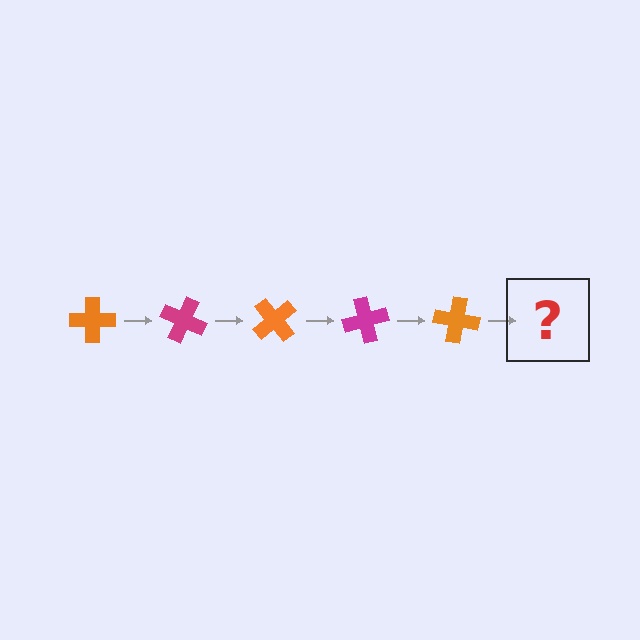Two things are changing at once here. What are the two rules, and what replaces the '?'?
The two rules are that it rotates 25 degrees each step and the color cycles through orange and magenta. The '?' should be a magenta cross, rotated 125 degrees from the start.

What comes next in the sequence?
The next element should be a magenta cross, rotated 125 degrees from the start.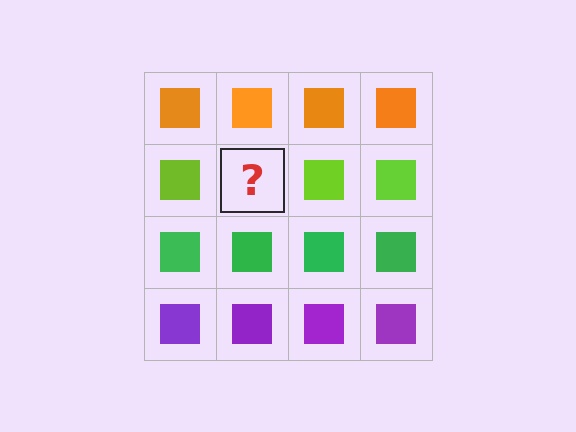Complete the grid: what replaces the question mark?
The question mark should be replaced with a lime square.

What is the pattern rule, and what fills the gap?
The rule is that each row has a consistent color. The gap should be filled with a lime square.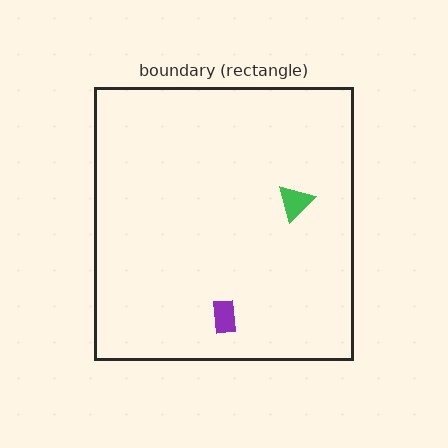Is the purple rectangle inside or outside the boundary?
Inside.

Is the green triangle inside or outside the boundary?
Inside.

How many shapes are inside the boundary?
2 inside, 0 outside.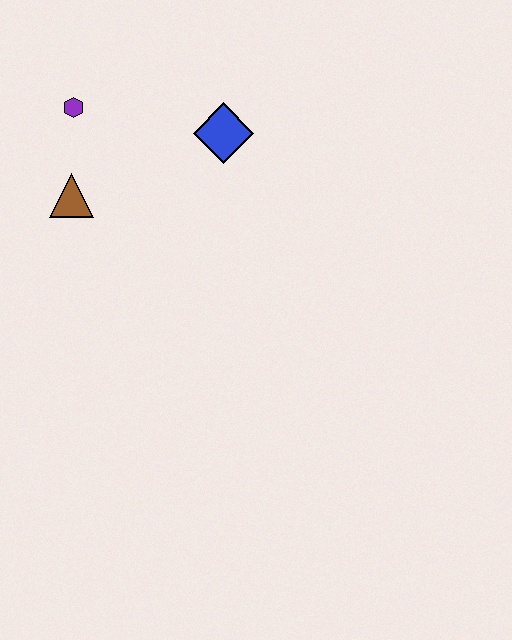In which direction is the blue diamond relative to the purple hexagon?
The blue diamond is to the right of the purple hexagon.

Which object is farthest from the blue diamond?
The brown triangle is farthest from the blue diamond.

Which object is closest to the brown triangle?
The purple hexagon is closest to the brown triangle.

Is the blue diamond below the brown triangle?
No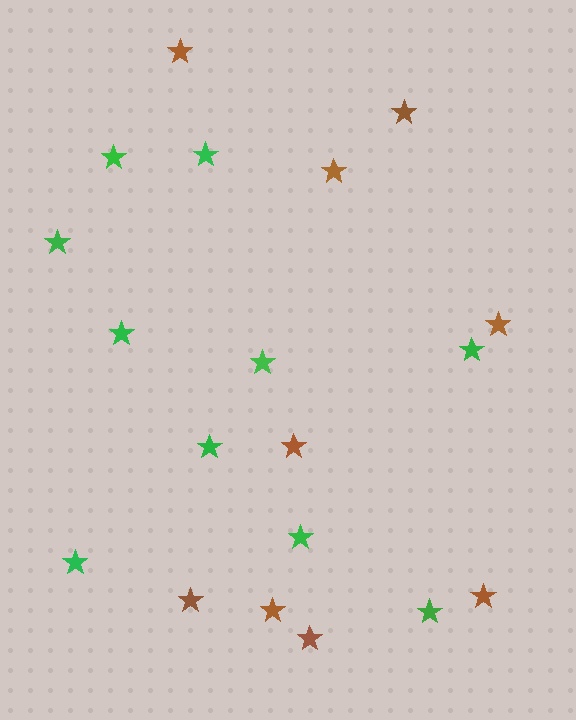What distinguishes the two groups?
There are 2 groups: one group of green stars (10) and one group of brown stars (9).